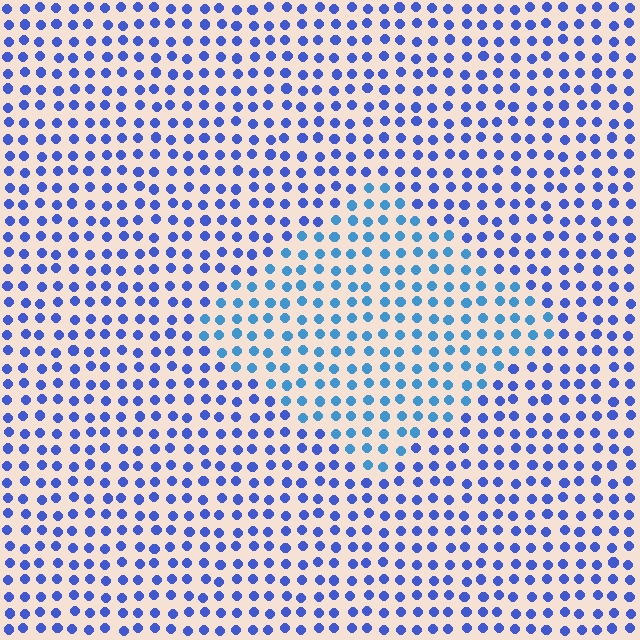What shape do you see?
I see a diamond.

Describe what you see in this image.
The image is filled with small blue elements in a uniform arrangement. A diamond-shaped region is visible where the elements are tinted to a slightly different hue, forming a subtle color boundary.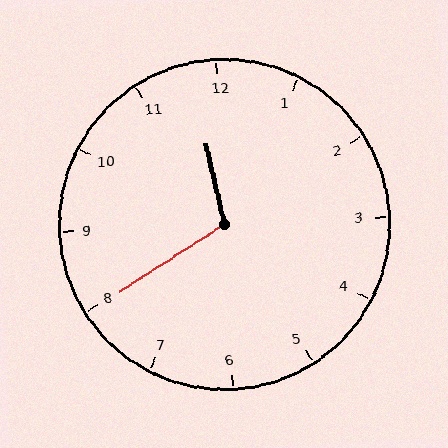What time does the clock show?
11:40.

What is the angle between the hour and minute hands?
Approximately 110 degrees.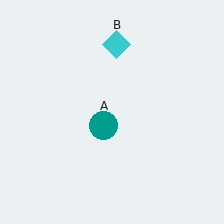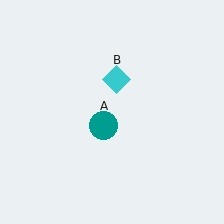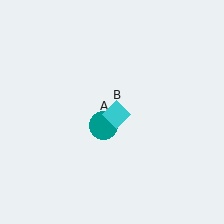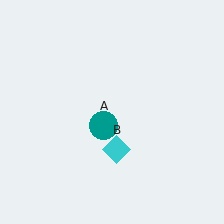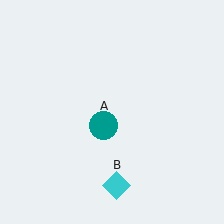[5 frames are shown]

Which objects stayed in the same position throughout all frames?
Teal circle (object A) remained stationary.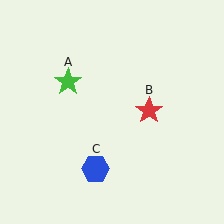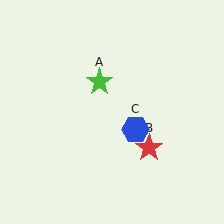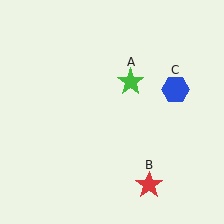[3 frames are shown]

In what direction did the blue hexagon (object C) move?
The blue hexagon (object C) moved up and to the right.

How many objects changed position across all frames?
3 objects changed position: green star (object A), red star (object B), blue hexagon (object C).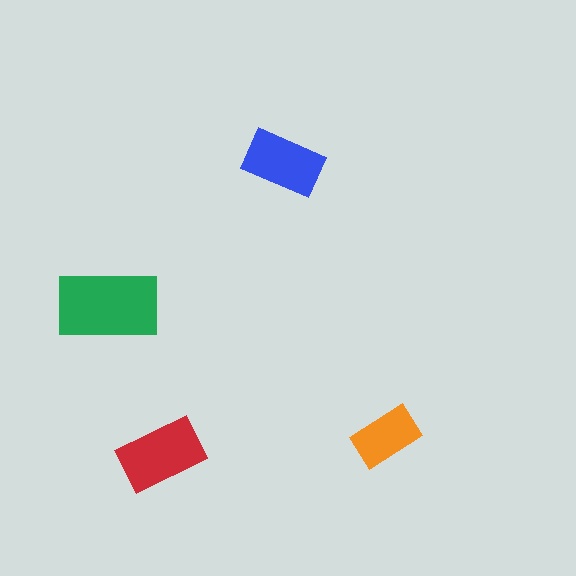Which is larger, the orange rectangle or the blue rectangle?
The blue one.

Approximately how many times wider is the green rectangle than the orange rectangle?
About 1.5 times wider.